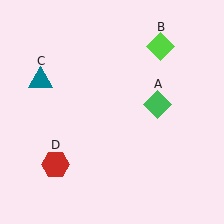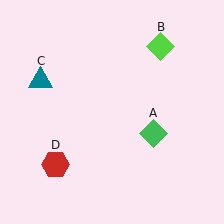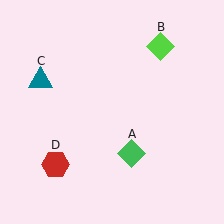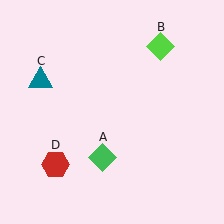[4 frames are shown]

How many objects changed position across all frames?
1 object changed position: green diamond (object A).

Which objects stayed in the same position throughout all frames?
Lime diamond (object B) and teal triangle (object C) and red hexagon (object D) remained stationary.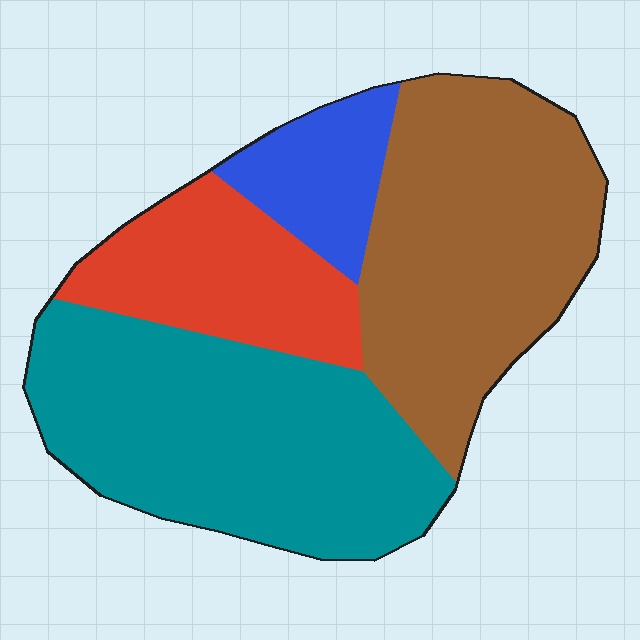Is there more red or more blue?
Red.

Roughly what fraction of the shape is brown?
Brown takes up between a third and a half of the shape.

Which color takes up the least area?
Blue, at roughly 10%.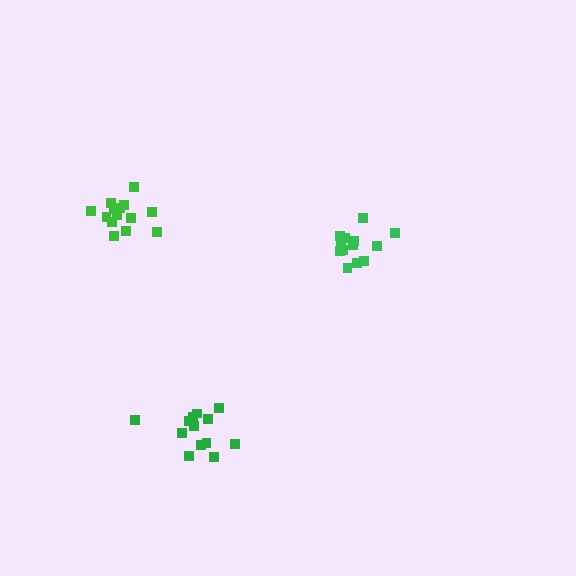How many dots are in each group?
Group 1: 13 dots, Group 2: 14 dots, Group 3: 14 dots (41 total).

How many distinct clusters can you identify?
There are 3 distinct clusters.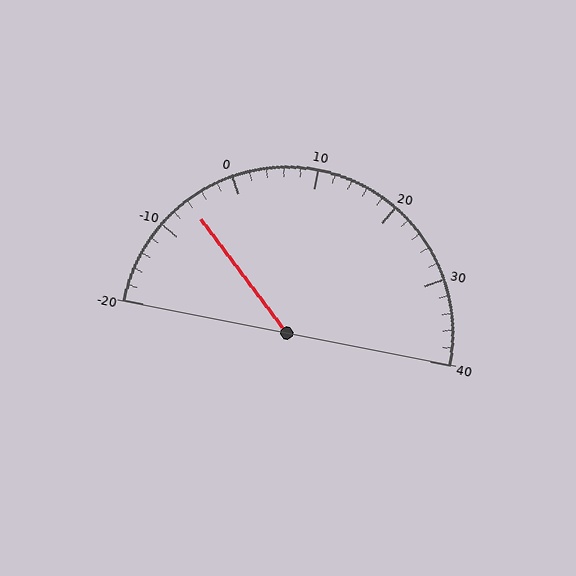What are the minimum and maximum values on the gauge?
The gauge ranges from -20 to 40.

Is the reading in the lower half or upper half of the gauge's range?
The reading is in the lower half of the range (-20 to 40).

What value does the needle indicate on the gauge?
The needle indicates approximately -6.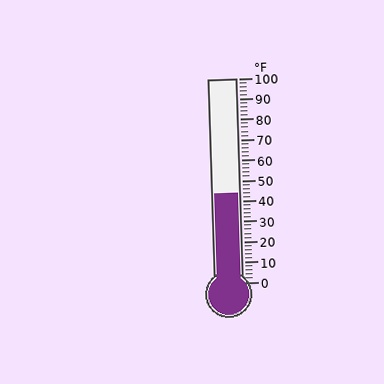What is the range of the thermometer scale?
The thermometer scale ranges from 0°F to 100°F.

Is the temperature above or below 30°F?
The temperature is above 30°F.